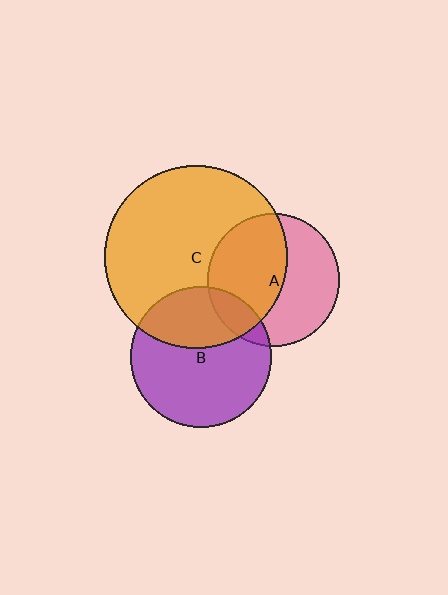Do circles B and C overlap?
Yes.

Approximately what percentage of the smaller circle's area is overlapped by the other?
Approximately 35%.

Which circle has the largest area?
Circle C (orange).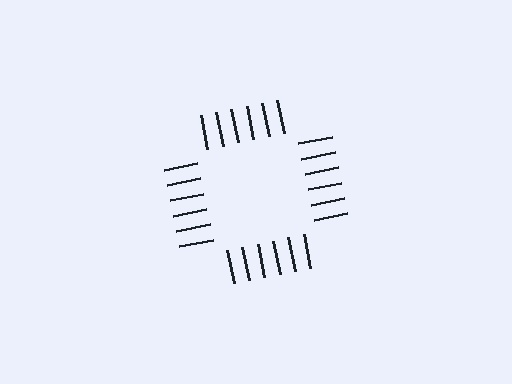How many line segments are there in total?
24 — 6 along each of the 4 edges.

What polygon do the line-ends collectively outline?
An illusory square — the line segments terminate on its edges but no continuous stroke is drawn.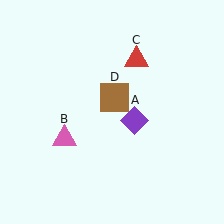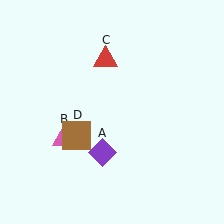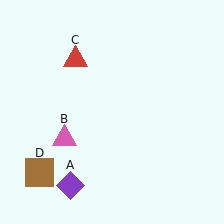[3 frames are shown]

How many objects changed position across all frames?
3 objects changed position: purple diamond (object A), red triangle (object C), brown square (object D).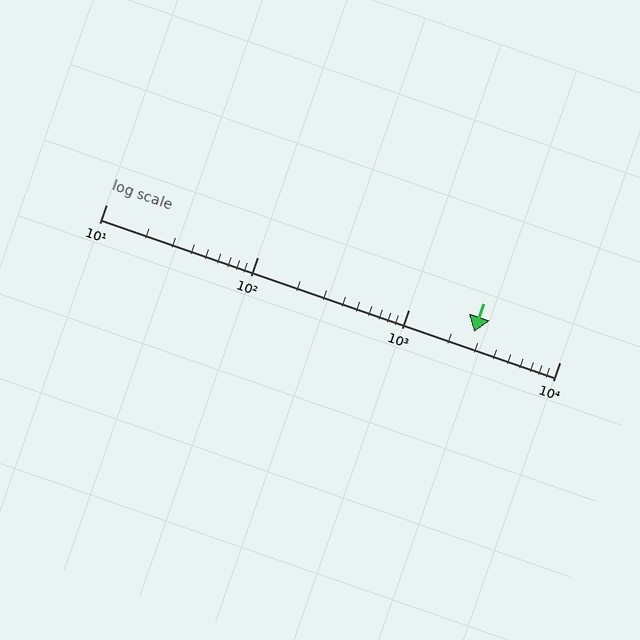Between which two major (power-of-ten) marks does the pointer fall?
The pointer is between 1000 and 10000.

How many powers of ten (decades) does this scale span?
The scale spans 3 decades, from 10 to 10000.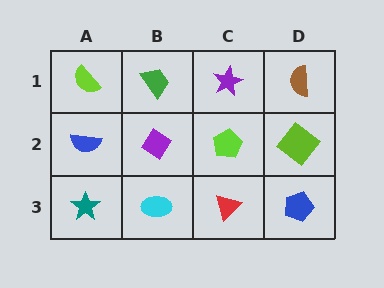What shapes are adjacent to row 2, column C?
A purple star (row 1, column C), a red triangle (row 3, column C), a purple diamond (row 2, column B), a lime diamond (row 2, column D).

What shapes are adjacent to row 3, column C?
A lime pentagon (row 2, column C), a cyan ellipse (row 3, column B), a blue pentagon (row 3, column D).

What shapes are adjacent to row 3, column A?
A blue semicircle (row 2, column A), a cyan ellipse (row 3, column B).